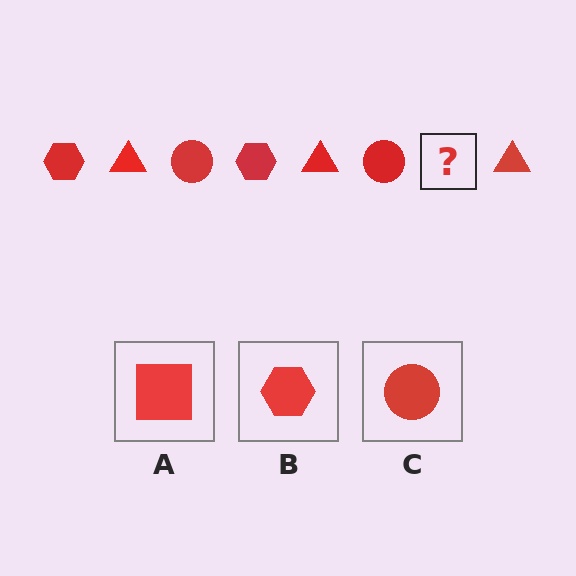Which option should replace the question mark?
Option B.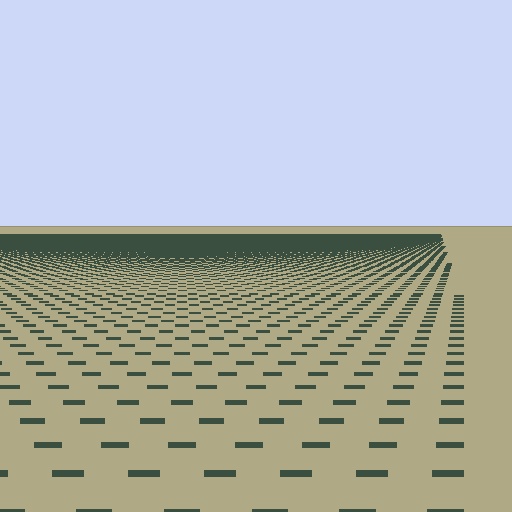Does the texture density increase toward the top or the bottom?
Density increases toward the top.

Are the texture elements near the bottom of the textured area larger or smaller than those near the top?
Larger. Near the bottom, elements are closer to the viewer and appear at a bigger on-screen size.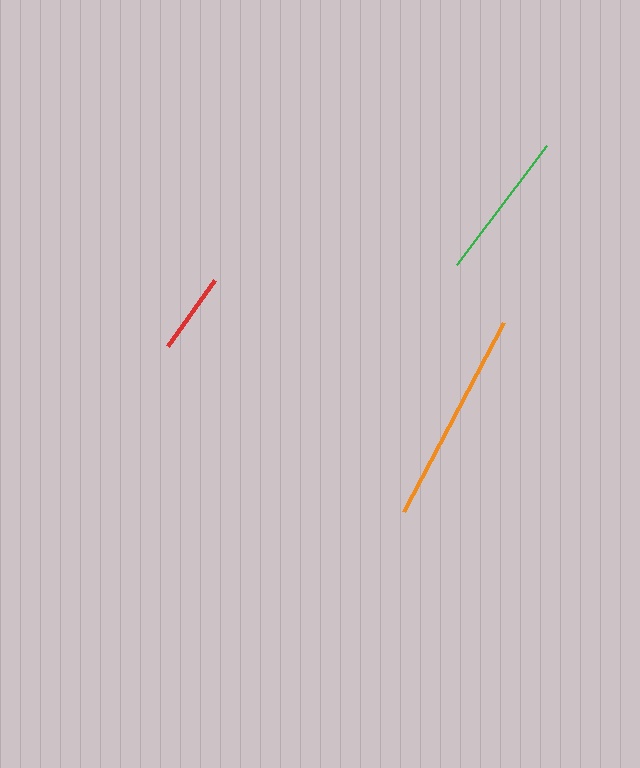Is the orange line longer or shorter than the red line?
The orange line is longer than the red line.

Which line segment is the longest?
The orange line is the longest at approximately 214 pixels.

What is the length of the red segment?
The red segment is approximately 82 pixels long.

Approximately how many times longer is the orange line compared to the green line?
The orange line is approximately 1.4 times the length of the green line.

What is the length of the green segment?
The green segment is approximately 149 pixels long.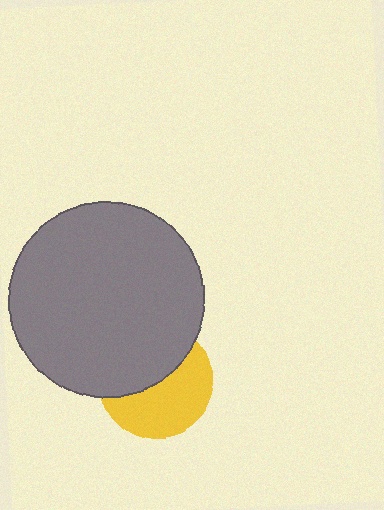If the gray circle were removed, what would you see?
You would see the complete yellow circle.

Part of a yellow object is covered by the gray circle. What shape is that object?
It is a circle.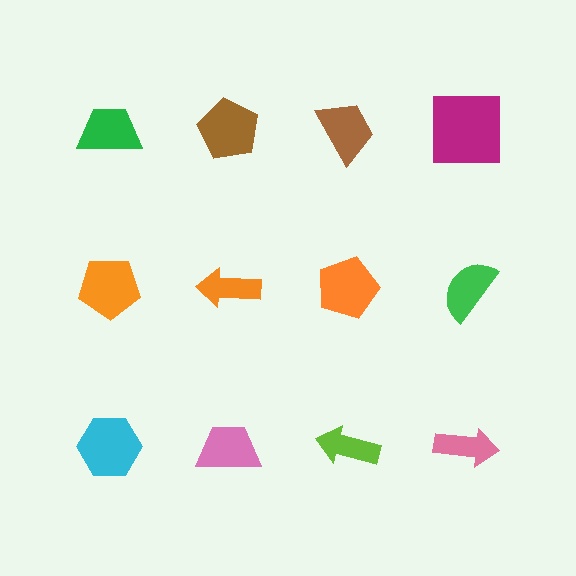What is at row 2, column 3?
An orange pentagon.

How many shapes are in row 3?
4 shapes.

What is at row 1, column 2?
A brown pentagon.